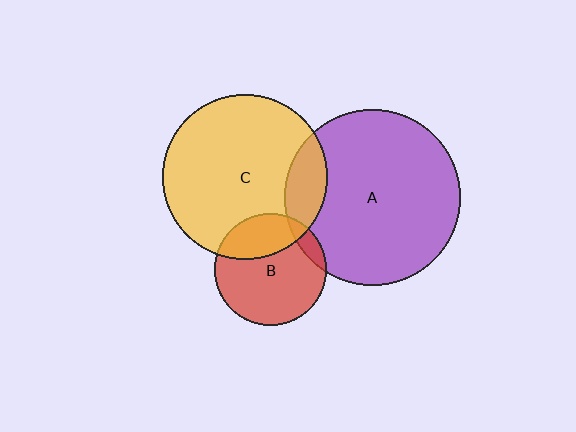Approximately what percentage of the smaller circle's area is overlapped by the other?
Approximately 10%.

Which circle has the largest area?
Circle A (purple).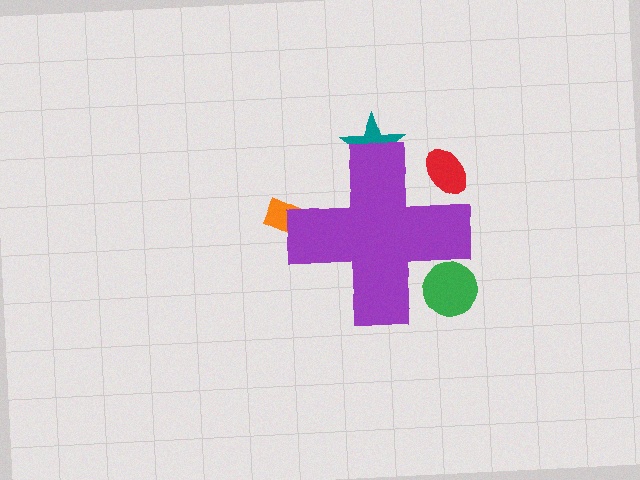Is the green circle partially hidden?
Yes, the green circle is partially hidden behind the purple cross.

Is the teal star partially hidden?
Yes, the teal star is partially hidden behind the purple cross.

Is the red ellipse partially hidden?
Yes, the red ellipse is partially hidden behind the purple cross.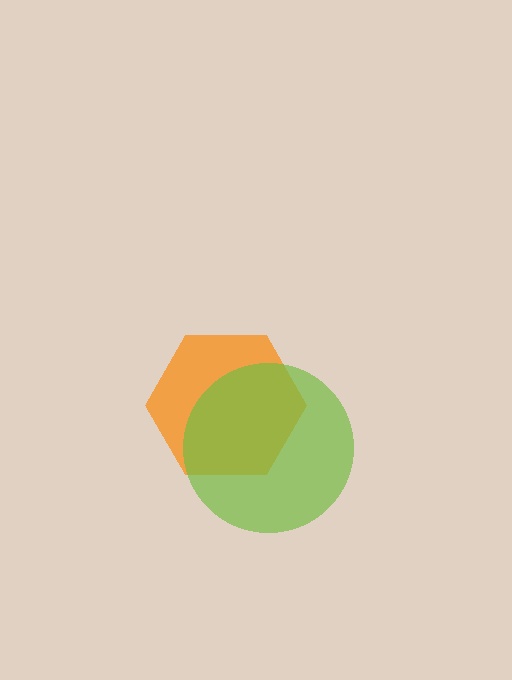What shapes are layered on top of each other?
The layered shapes are: an orange hexagon, a lime circle.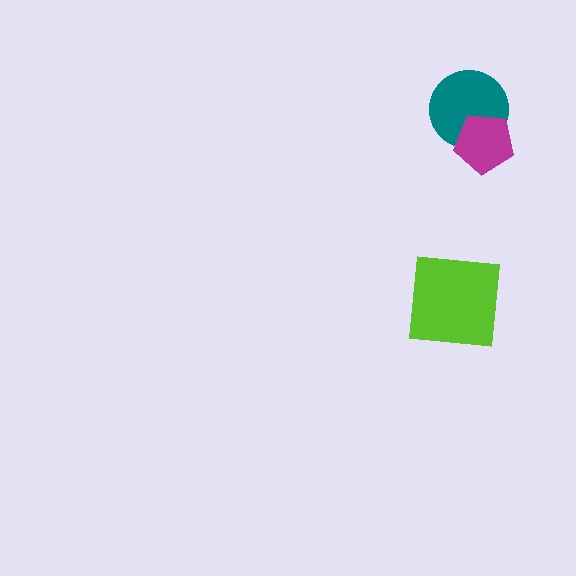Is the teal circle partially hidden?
Yes, it is partially covered by another shape.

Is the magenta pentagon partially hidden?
No, no other shape covers it.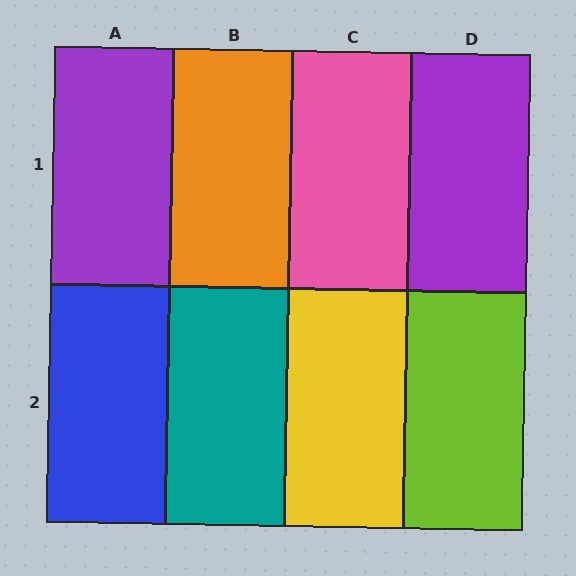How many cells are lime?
1 cell is lime.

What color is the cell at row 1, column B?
Orange.